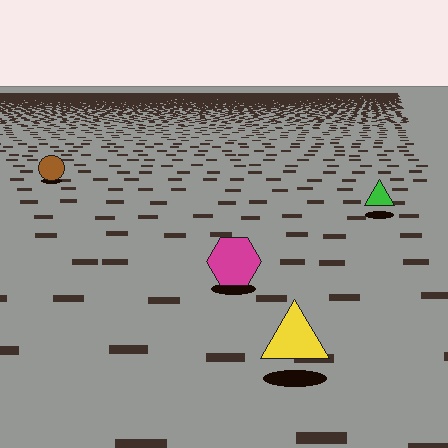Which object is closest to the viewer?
The yellow triangle is closest. The texture marks near it are larger and more spread out.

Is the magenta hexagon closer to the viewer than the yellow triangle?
No. The yellow triangle is closer — you can tell from the texture gradient: the ground texture is coarser near it.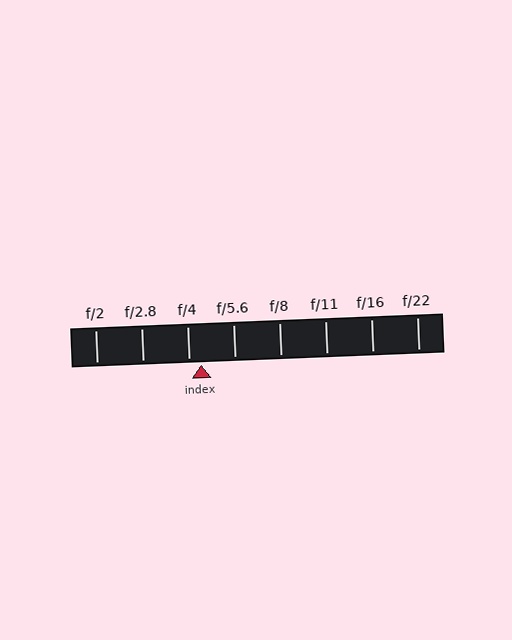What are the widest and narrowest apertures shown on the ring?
The widest aperture shown is f/2 and the narrowest is f/22.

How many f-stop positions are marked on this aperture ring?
There are 8 f-stop positions marked.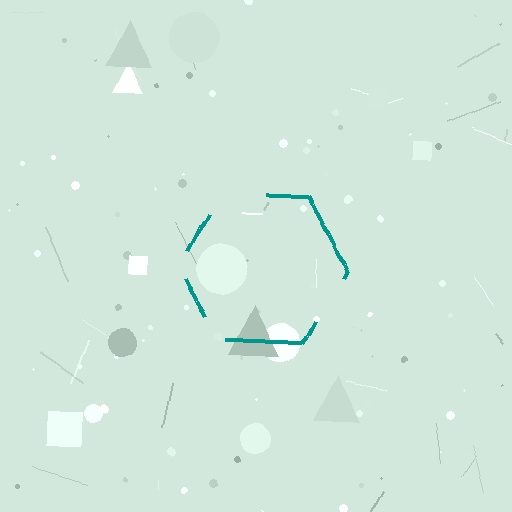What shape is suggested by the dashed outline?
The dashed outline suggests a hexagon.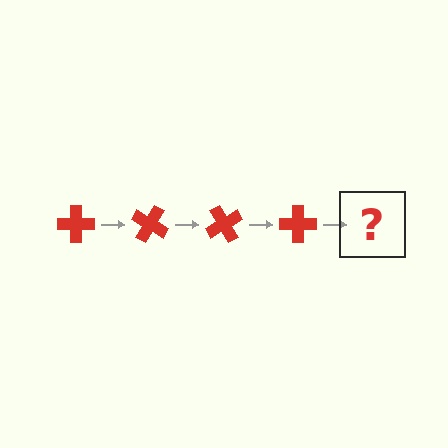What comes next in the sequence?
The next element should be a red cross rotated 120 degrees.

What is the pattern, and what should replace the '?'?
The pattern is that the cross rotates 30 degrees each step. The '?' should be a red cross rotated 120 degrees.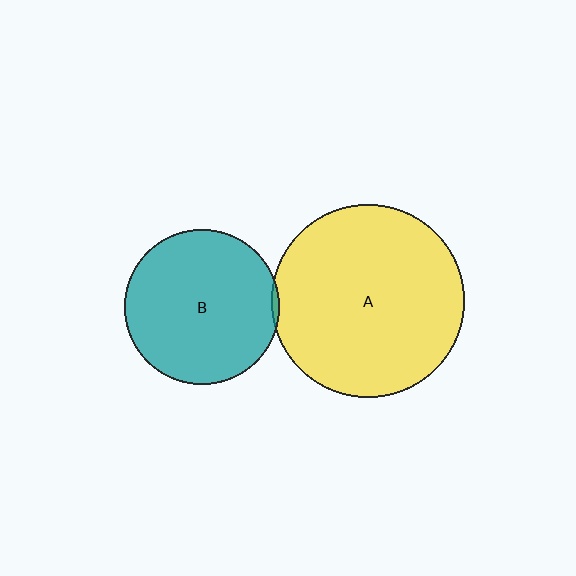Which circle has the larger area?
Circle A (yellow).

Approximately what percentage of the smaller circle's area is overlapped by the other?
Approximately 5%.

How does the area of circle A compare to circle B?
Approximately 1.6 times.